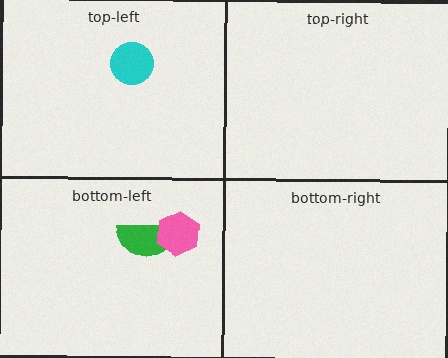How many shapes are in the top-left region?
1.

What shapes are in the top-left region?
The cyan circle.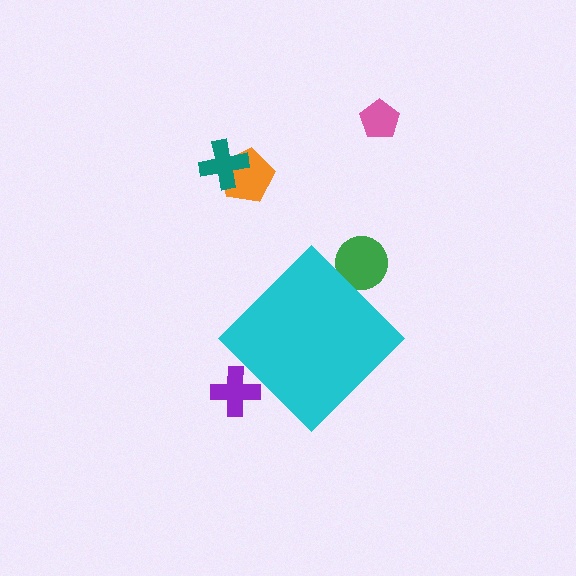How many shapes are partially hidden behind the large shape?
2 shapes are partially hidden.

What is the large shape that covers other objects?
A cyan diamond.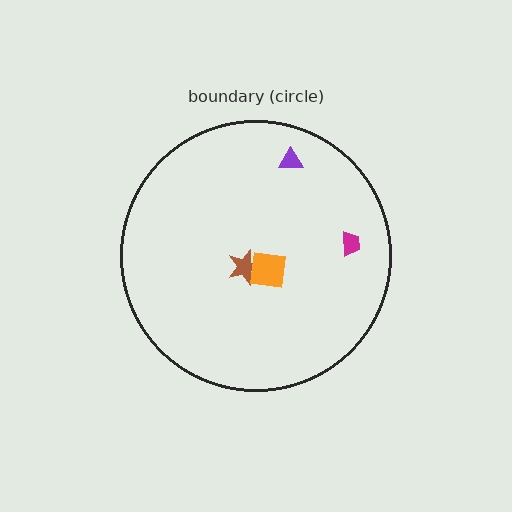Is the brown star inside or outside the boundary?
Inside.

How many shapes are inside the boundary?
4 inside, 0 outside.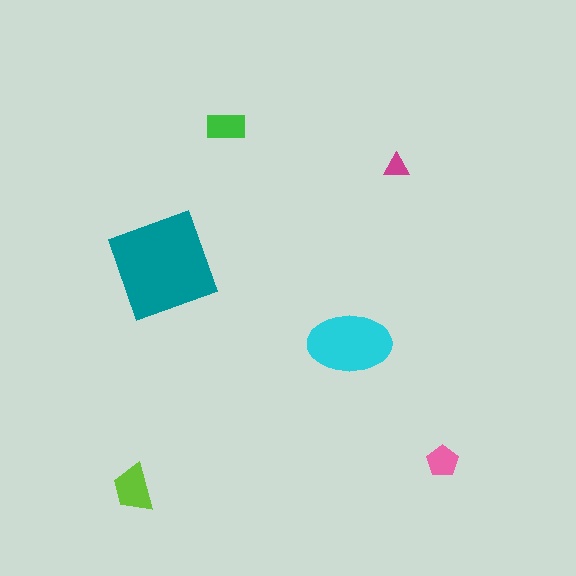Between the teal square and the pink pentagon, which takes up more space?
The teal square.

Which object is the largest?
The teal square.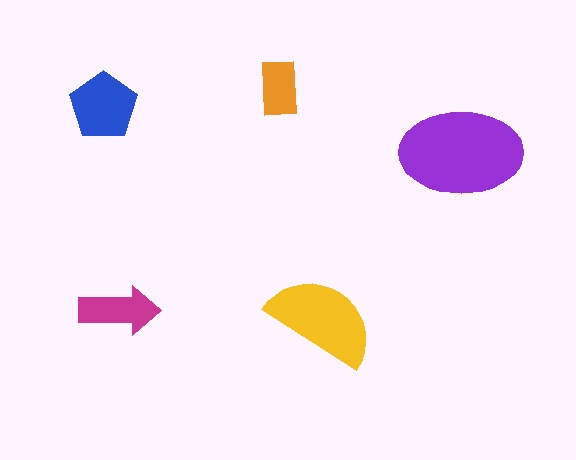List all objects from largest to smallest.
The purple ellipse, the yellow semicircle, the blue pentagon, the magenta arrow, the orange rectangle.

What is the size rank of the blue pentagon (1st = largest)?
3rd.